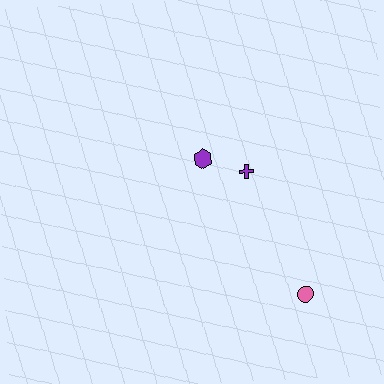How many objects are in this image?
There are 3 objects.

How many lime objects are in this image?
There are no lime objects.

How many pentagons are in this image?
There are no pentagons.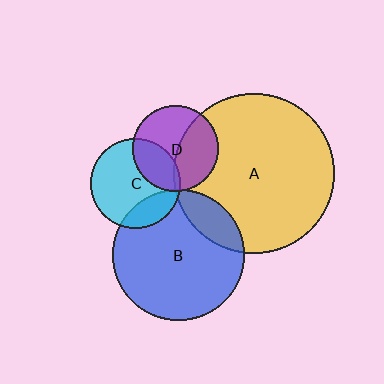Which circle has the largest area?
Circle A (yellow).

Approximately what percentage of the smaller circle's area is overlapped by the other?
Approximately 20%.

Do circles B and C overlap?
Yes.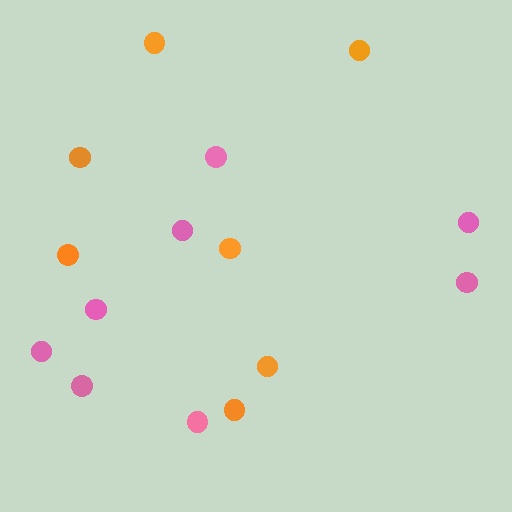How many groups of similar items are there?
There are 2 groups: one group of orange circles (7) and one group of pink circles (8).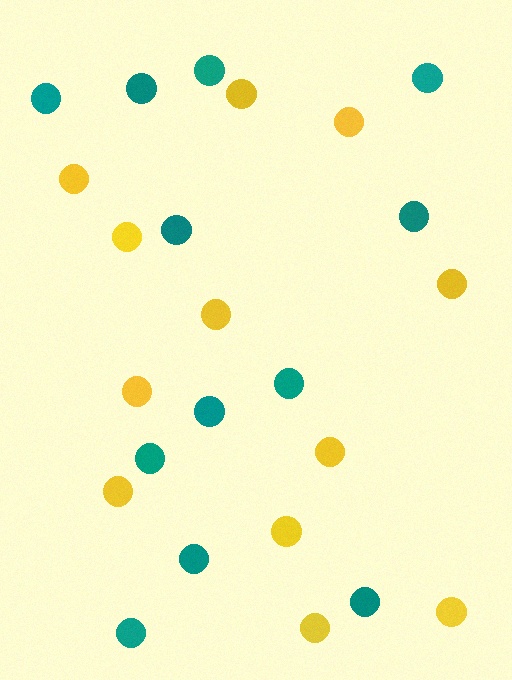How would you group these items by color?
There are 2 groups: one group of yellow circles (12) and one group of teal circles (12).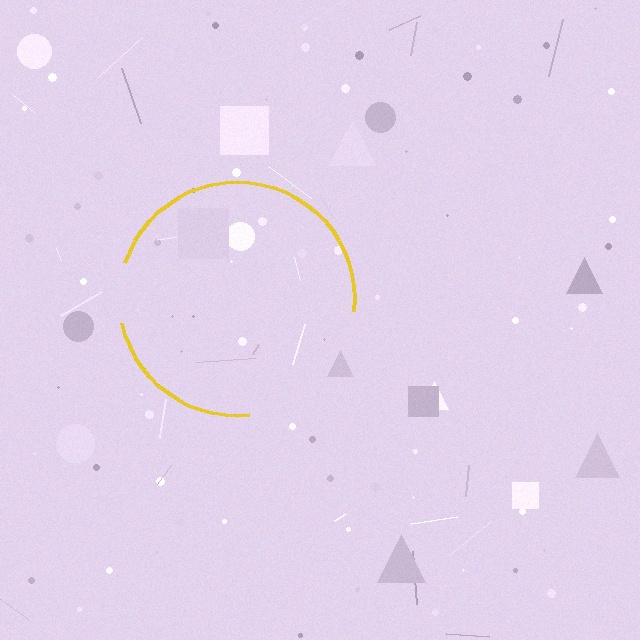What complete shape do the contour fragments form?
The contour fragments form a circle.